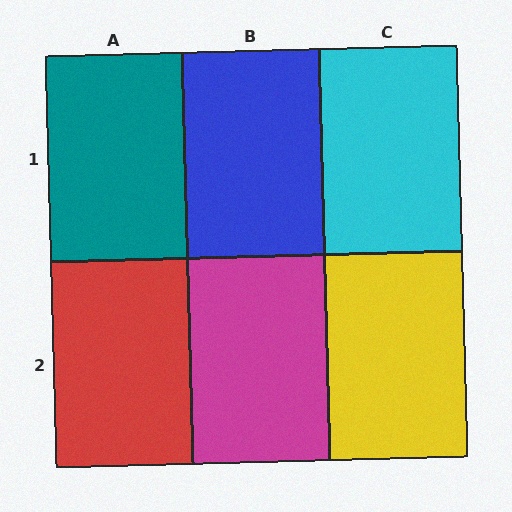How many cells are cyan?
1 cell is cyan.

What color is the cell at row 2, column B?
Magenta.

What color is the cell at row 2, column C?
Yellow.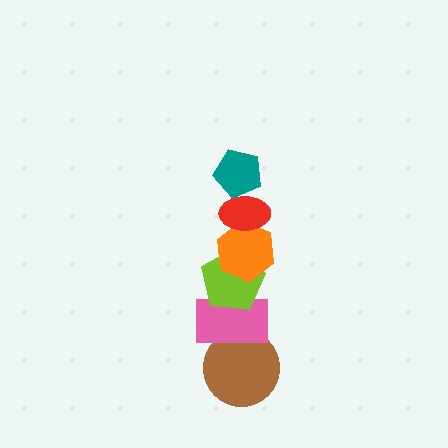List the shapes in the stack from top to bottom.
From top to bottom: the teal pentagon, the red ellipse, the orange hexagon, the lime pentagon, the pink rectangle, the brown circle.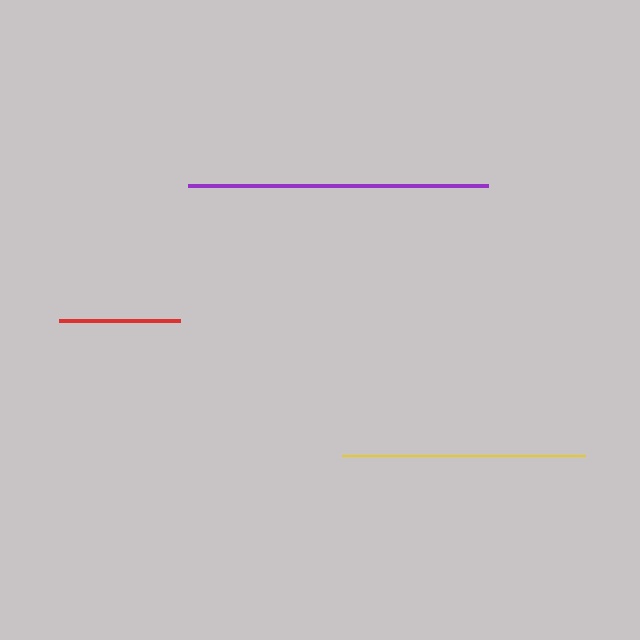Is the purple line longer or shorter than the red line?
The purple line is longer than the red line.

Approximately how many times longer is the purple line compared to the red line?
The purple line is approximately 2.5 times the length of the red line.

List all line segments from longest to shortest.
From longest to shortest: purple, yellow, red.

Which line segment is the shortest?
The red line is the shortest at approximately 121 pixels.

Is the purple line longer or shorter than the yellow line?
The purple line is longer than the yellow line.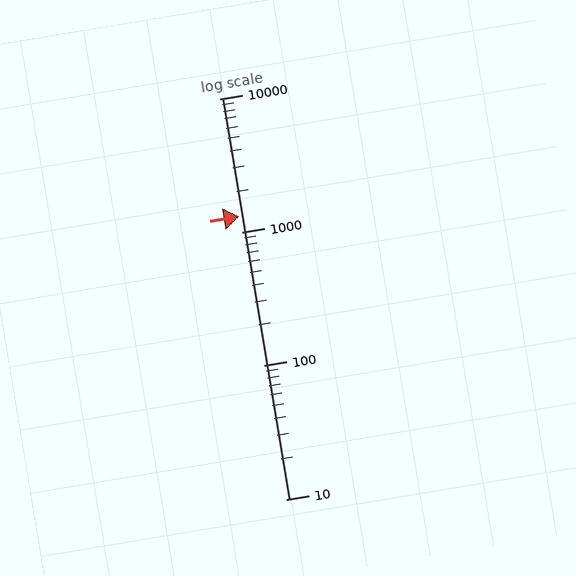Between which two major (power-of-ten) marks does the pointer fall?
The pointer is between 1000 and 10000.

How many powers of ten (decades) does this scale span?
The scale spans 3 decades, from 10 to 10000.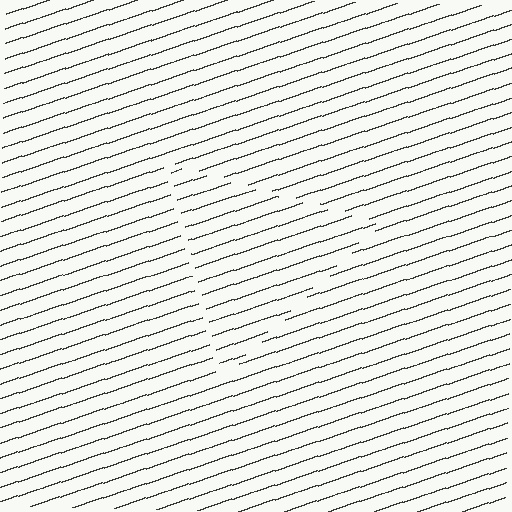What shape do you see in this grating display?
An illusory triangle. The interior of the shape contains the same grating, shifted by half a period — the contour is defined by the phase discontinuity where line-ends from the inner and outer gratings abut.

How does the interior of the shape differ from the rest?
The interior of the shape contains the same grating, shifted by half a period — the contour is defined by the phase discontinuity where line-ends from the inner and outer gratings abut.